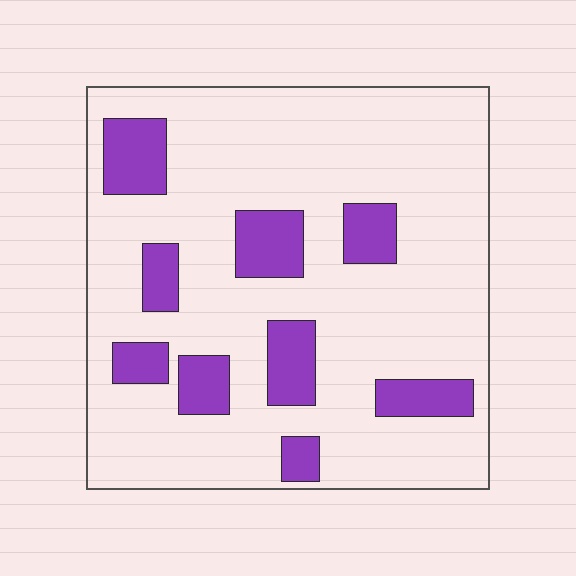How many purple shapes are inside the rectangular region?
9.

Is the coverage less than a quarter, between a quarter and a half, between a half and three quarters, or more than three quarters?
Less than a quarter.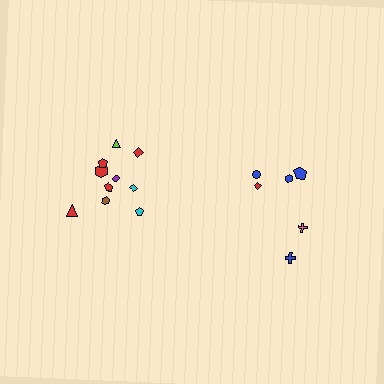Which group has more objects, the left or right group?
The left group.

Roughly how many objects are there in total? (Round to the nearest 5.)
Roughly 15 objects in total.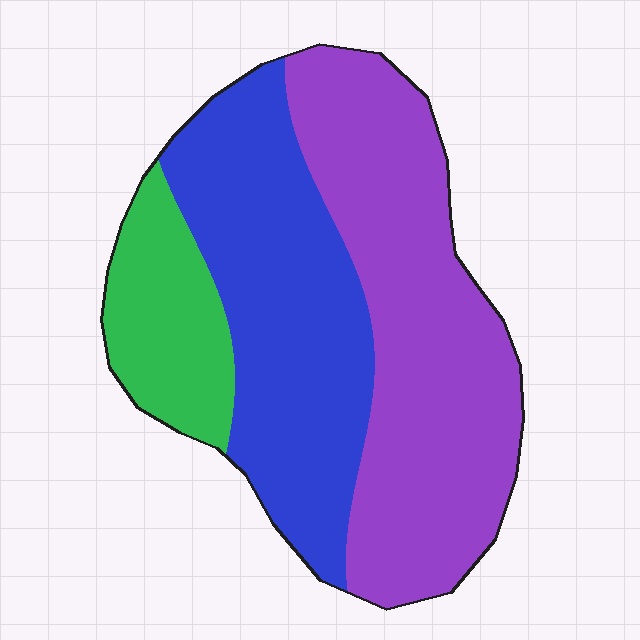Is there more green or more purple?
Purple.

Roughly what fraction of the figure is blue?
Blue covers 38% of the figure.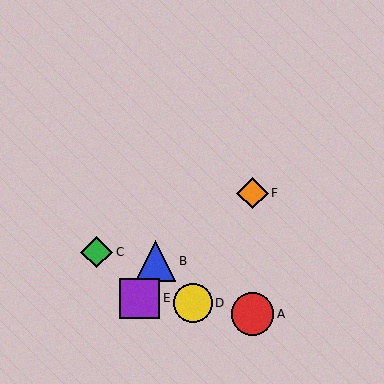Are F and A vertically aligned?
Yes, both are at x≈252.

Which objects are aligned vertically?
Objects A, F are aligned vertically.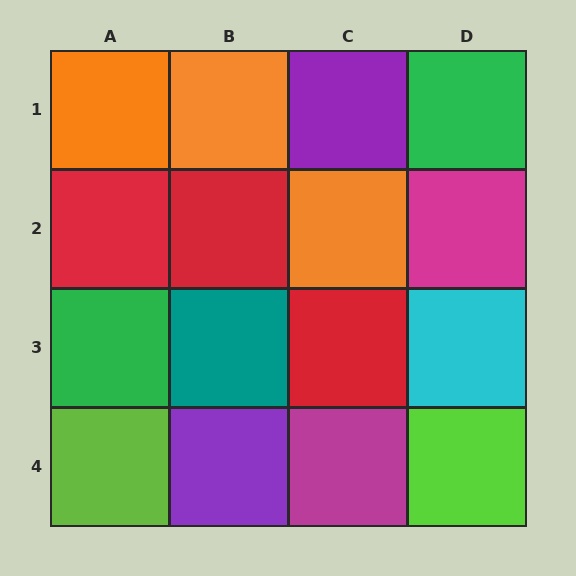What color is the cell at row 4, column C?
Magenta.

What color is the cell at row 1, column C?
Purple.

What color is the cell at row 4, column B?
Purple.